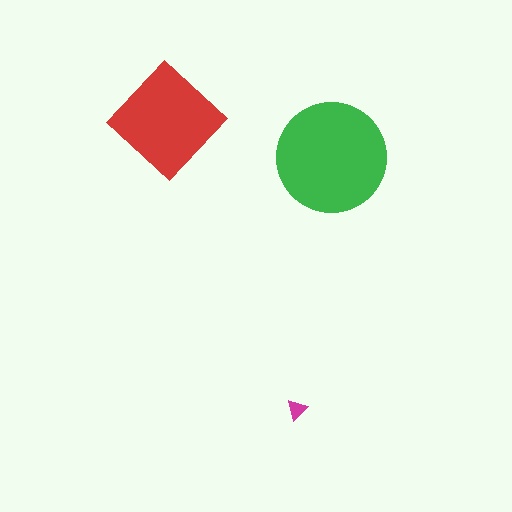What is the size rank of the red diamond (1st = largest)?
2nd.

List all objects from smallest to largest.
The magenta triangle, the red diamond, the green circle.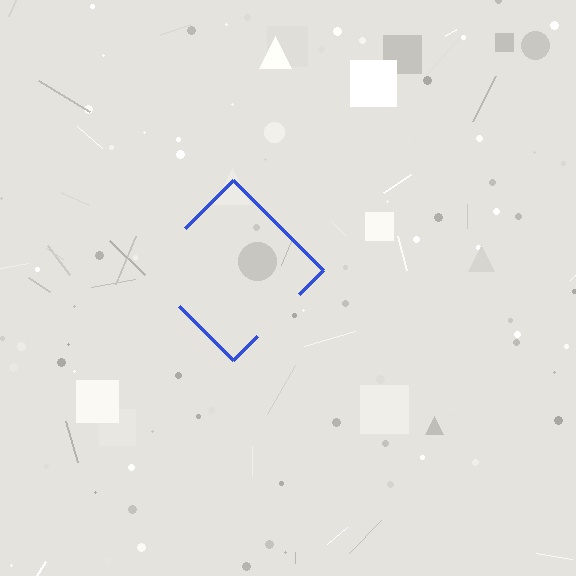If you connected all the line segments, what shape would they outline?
They would outline a diamond.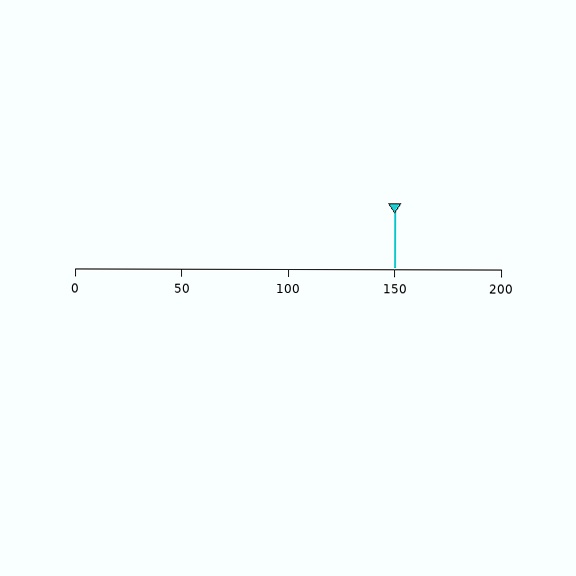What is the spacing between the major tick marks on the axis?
The major ticks are spaced 50 apart.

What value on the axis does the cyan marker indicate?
The marker indicates approximately 150.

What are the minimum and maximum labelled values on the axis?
The axis runs from 0 to 200.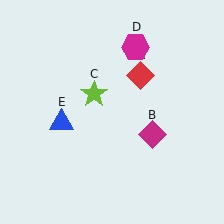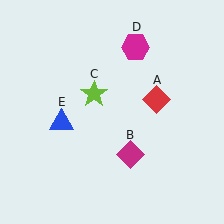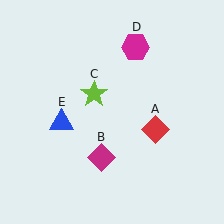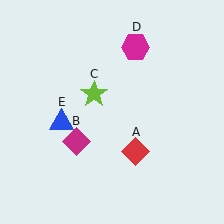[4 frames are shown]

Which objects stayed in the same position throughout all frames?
Lime star (object C) and magenta hexagon (object D) and blue triangle (object E) remained stationary.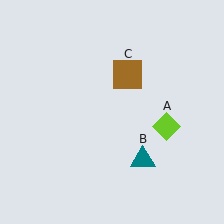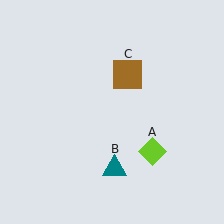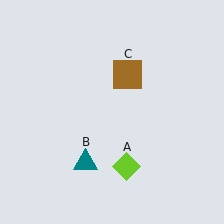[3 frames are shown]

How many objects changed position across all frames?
2 objects changed position: lime diamond (object A), teal triangle (object B).